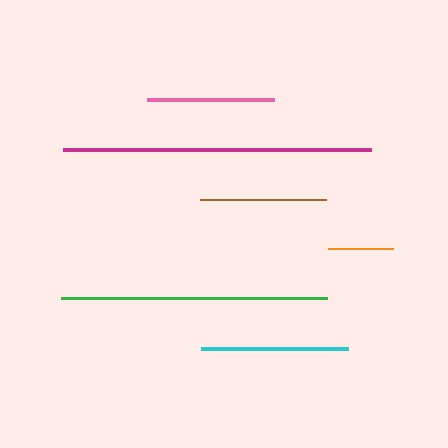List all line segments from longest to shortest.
From longest to shortest: magenta, green, cyan, pink, brown, orange.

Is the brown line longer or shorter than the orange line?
The brown line is longer than the orange line.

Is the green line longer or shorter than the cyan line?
The green line is longer than the cyan line.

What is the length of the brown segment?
The brown segment is approximately 126 pixels long.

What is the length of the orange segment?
The orange segment is approximately 65 pixels long.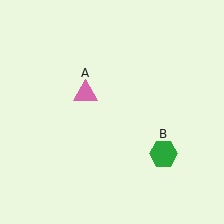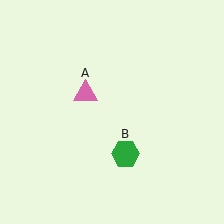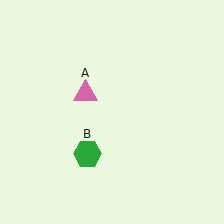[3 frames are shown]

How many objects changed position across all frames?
1 object changed position: green hexagon (object B).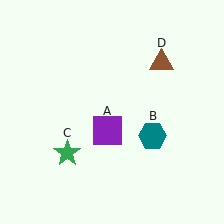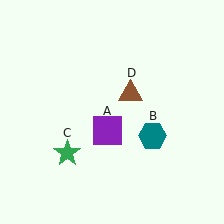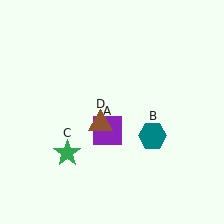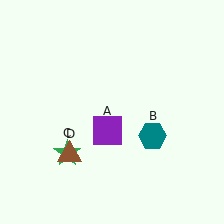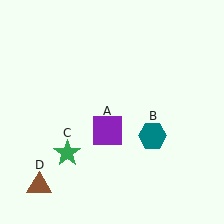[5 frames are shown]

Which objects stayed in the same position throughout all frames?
Purple square (object A) and teal hexagon (object B) and green star (object C) remained stationary.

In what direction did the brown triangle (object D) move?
The brown triangle (object D) moved down and to the left.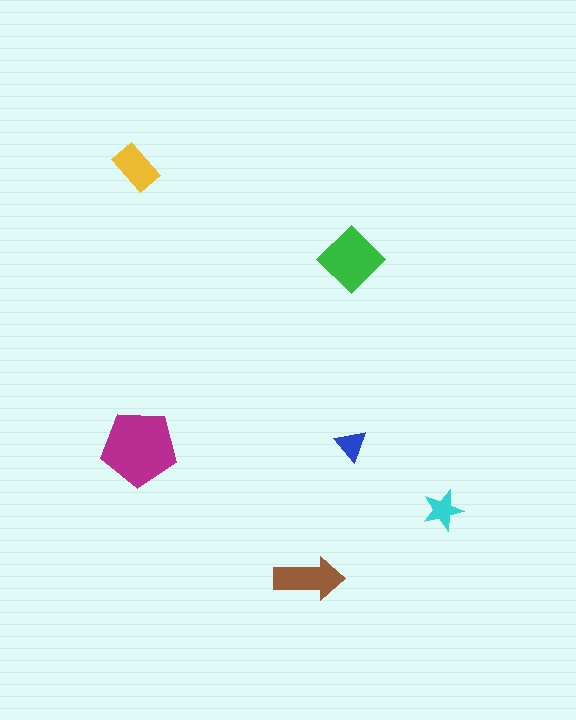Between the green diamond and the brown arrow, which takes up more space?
The green diamond.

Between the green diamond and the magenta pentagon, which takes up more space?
The magenta pentagon.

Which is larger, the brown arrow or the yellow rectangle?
The brown arrow.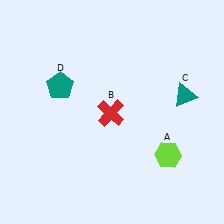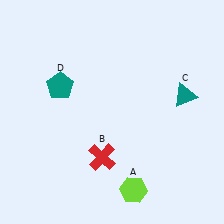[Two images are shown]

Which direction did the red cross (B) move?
The red cross (B) moved down.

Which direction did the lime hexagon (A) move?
The lime hexagon (A) moved down.